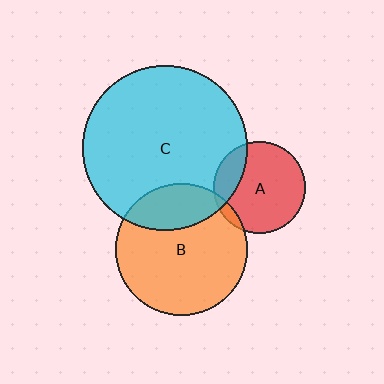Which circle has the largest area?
Circle C (cyan).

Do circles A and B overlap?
Yes.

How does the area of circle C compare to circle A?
Approximately 3.2 times.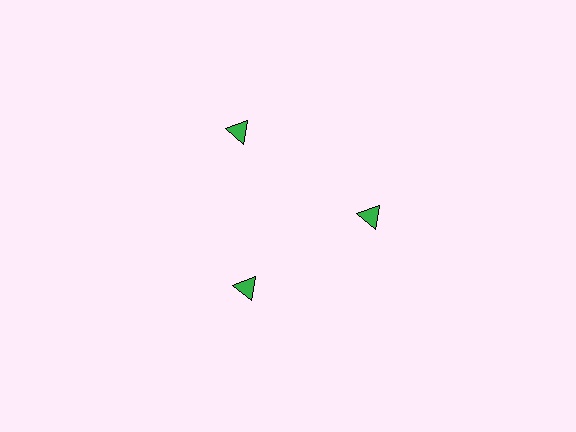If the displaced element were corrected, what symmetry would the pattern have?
It would have 3-fold rotational symmetry — the pattern would map onto itself every 120 degrees.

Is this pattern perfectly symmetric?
No. The 3 green triangles are arranged in a ring, but one element near the 11 o'clock position is pushed outward from the center, breaking the 3-fold rotational symmetry.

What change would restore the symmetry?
The symmetry would be restored by moving it inward, back onto the ring so that all 3 triangles sit at equal angles and equal distance from the center.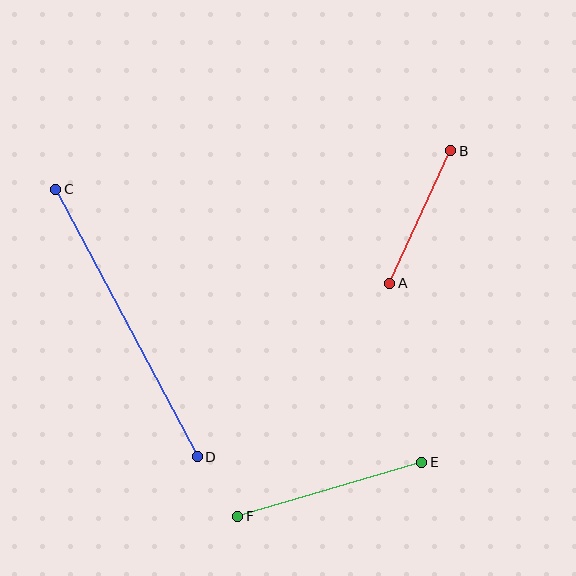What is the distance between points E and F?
The distance is approximately 191 pixels.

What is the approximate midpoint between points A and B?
The midpoint is at approximately (420, 217) pixels.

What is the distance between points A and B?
The distance is approximately 146 pixels.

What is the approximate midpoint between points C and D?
The midpoint is at approximately (126, 323) pixels.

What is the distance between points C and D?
The distance is approximately 303 pixels.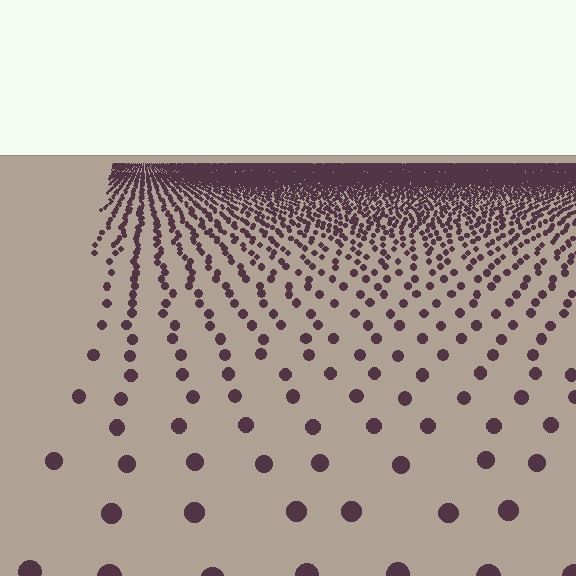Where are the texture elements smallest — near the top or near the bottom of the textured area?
Near the top.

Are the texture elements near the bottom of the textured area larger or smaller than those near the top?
Larger. Near the bottom, elements are closer to the viewer and appear at a bigger on-screen size.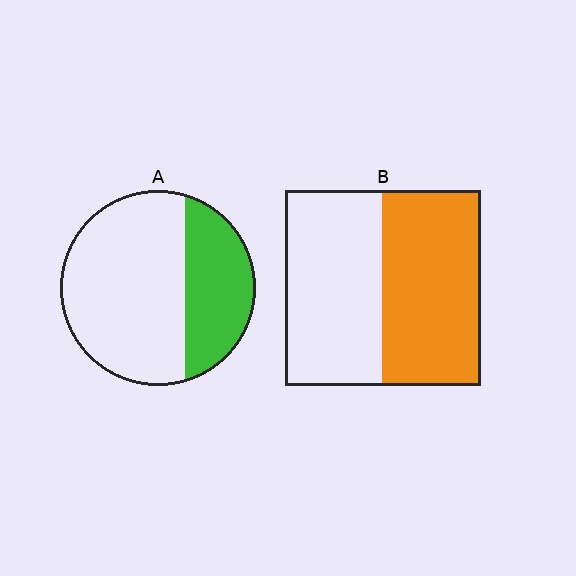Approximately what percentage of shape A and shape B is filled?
A is approximately 35% and B is approximately 50%.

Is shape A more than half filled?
No.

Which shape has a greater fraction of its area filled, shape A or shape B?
Shape B.